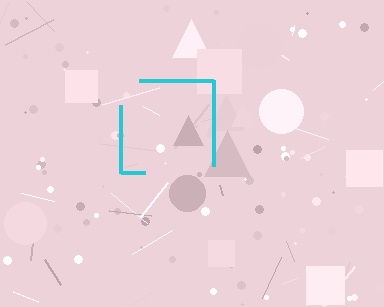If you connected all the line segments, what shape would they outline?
They would outline a square.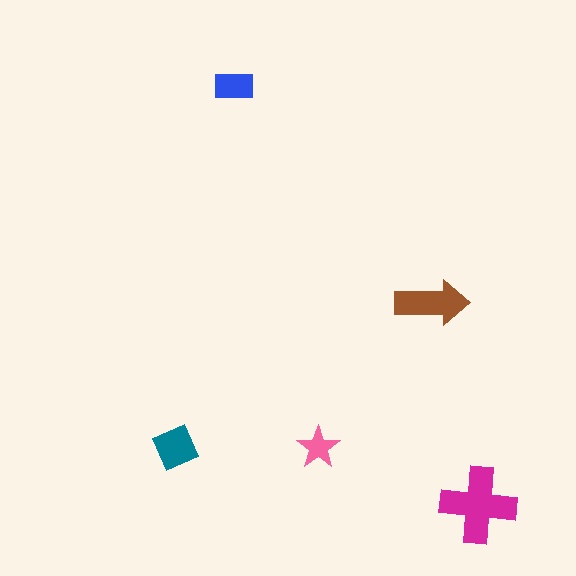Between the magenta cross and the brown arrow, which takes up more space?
The magenta cross.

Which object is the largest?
The magenta cross.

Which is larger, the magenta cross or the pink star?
The magenta cross.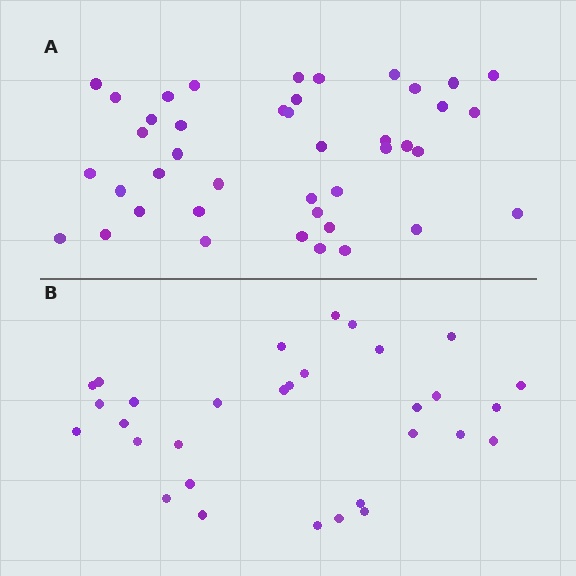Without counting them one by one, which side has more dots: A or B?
Region A (the top region) has more dots.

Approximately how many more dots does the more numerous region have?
Region A has roughly 12 or so more dots than region B.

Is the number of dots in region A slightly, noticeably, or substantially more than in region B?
Region A has noticeably more, but not dramatically so. The ratio is roughly 1.4 to 1.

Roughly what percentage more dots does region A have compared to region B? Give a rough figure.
About 35% more.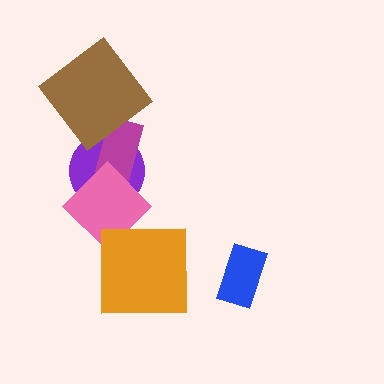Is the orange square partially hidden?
No, no other shape covers it.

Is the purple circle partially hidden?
Yes, it is partially covered by another shape.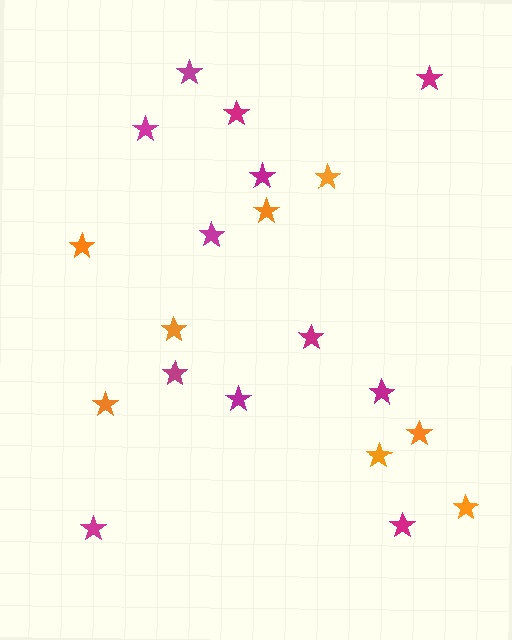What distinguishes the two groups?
There are 2 groups: one group of magenta stars (12) and one group of orange stars (8).